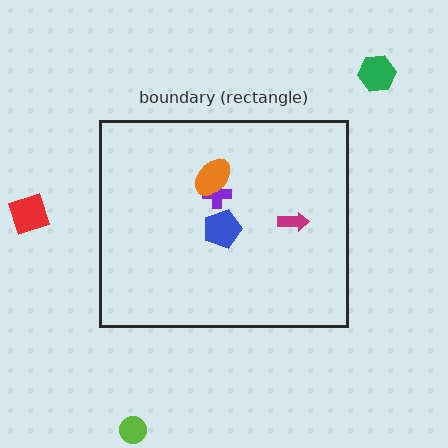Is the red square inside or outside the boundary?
Outside.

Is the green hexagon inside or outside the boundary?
Outside.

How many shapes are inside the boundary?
4 inside, 3 outside.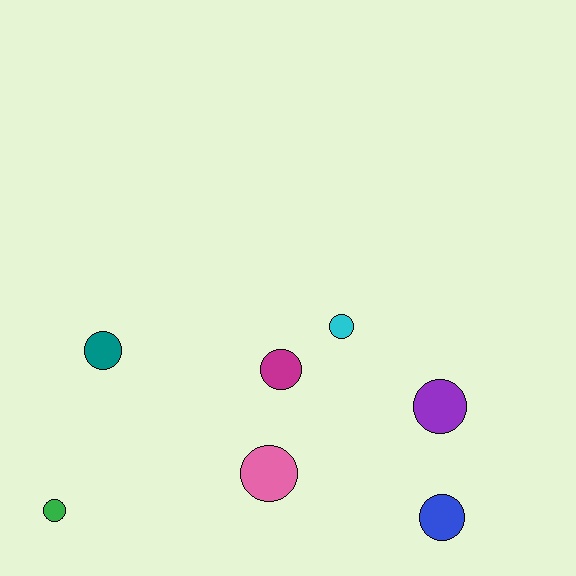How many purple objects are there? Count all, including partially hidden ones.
There is 1 purple object.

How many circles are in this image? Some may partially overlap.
There are 7 circles.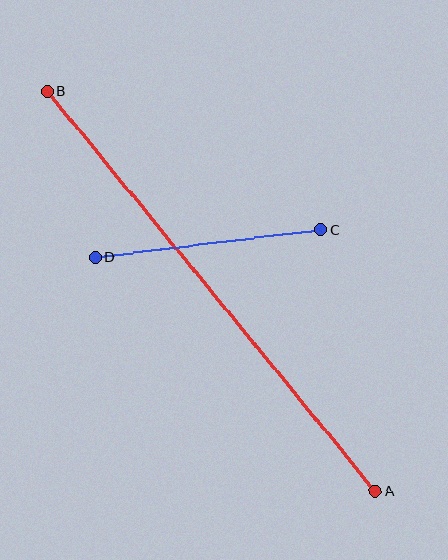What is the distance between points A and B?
The distance is approximately 517 pixels.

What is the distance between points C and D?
The distance is approximately 228 pixels.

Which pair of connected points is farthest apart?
Points A and B are farthest apart.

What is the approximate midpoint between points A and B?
The midpoint is at approximately (211, 291) pixels.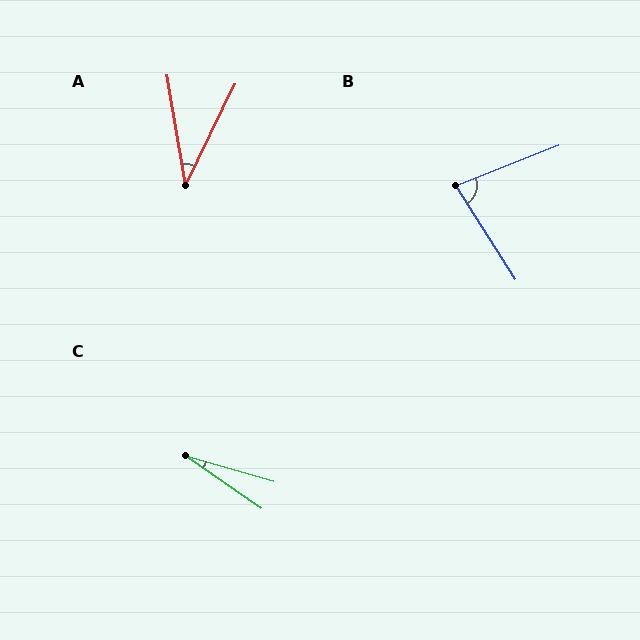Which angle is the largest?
B, at approximately 79 degrees.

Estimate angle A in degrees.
Approximately 36 degrees.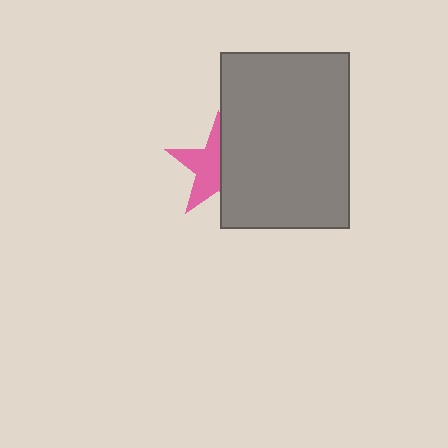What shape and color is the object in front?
The object in front is a gray rectangle.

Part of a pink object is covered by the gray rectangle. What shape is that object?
It is a star.